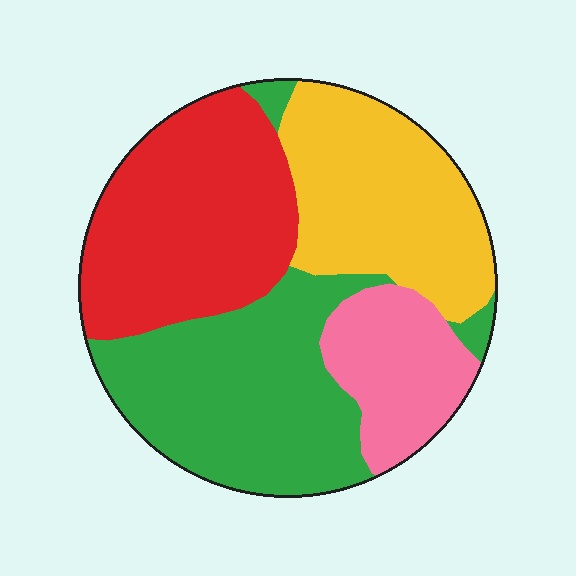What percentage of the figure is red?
Red covers 29% of the figure.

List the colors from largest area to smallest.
From largest to smallest: green, red, yellow, pink.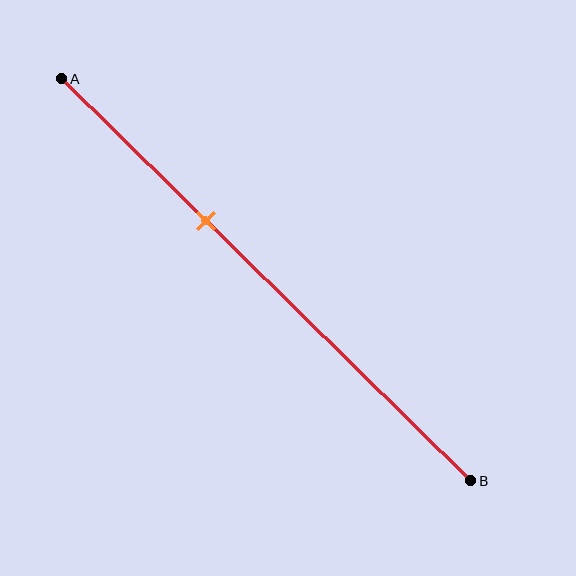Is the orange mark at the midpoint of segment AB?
No, the mark is at about 35% from A, not at the 50% midpoint.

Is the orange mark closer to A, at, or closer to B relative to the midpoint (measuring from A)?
The orange mark is closer to point A than the midpoint of segment AB.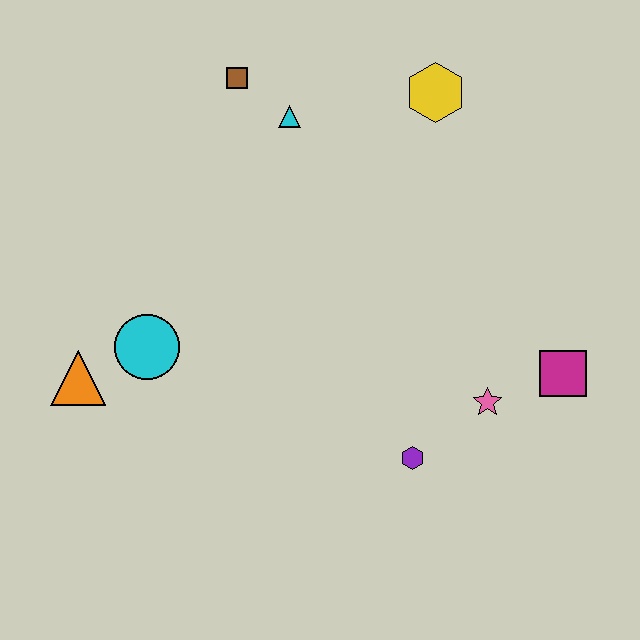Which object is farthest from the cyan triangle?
The magenta square is farthest from the cyan triangle.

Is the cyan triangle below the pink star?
No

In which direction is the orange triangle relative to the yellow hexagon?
The orange triangle is to the left of the yellow hexagon.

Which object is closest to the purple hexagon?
The pink star is closest to the purple hexagon.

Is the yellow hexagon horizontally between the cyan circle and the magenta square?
Yes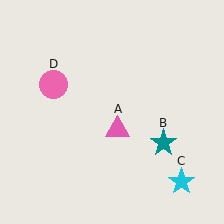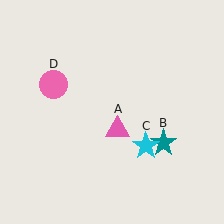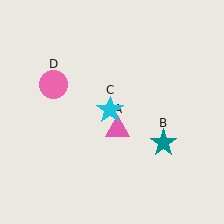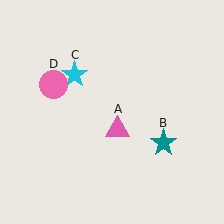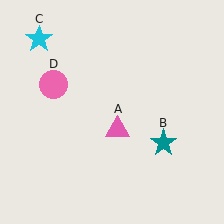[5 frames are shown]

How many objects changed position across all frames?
1 object changed position: cyan star (object C).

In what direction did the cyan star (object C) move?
The cyan star (object C) moved up and to the left.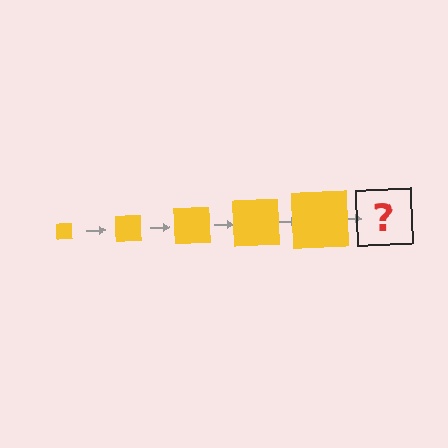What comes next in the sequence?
The next element should be a yellow square, larger than the previous one.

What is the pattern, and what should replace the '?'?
The pattern is that the square gets progressively larger each step. The '?' should be a yellow square, larger than the previous one.